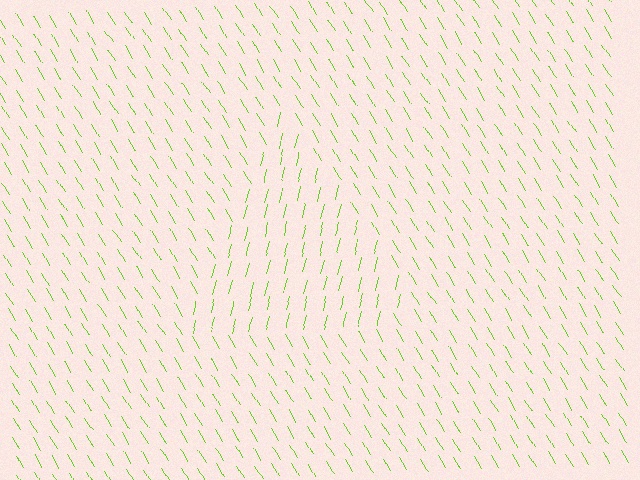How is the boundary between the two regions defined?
The boundary is defined purely by a change in line orientation (approximately 45 degrees difference). All lines are the same color and thickness.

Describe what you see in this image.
The image is filled with small lime line segments. A triangle region in the image has lines oriented differently from the surrounding lines, creating a visible texture boundary.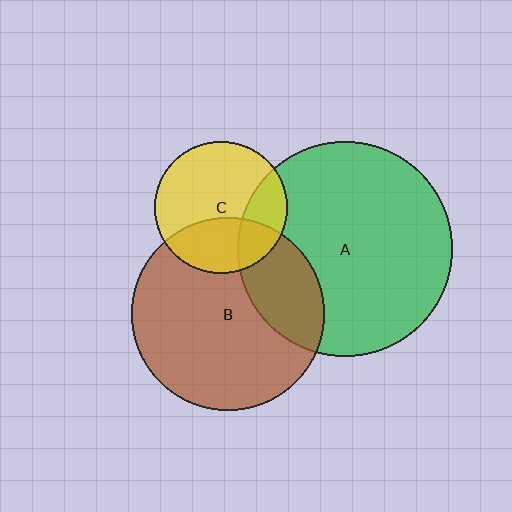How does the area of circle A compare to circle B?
Approximately 1.2 times.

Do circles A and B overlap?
Yes.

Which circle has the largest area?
Circle A (green).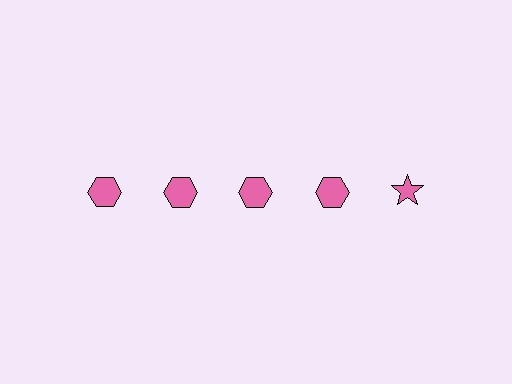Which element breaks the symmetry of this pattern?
The pink star in the top row, rightmost column breaks the symmetry. All other shapes are pink hexagons.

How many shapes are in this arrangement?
There are 5 shapes arranged in a grid pattern.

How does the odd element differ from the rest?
It has a different shape: star instead of hexagon.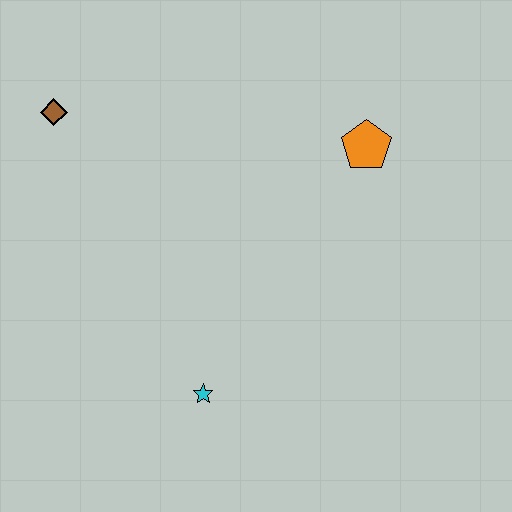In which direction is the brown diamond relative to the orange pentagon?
The brown diamond is to the left of the orange pentagon.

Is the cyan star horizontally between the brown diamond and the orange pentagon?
Yes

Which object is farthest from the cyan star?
The brown diamond is farthest from the cyan star.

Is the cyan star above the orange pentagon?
No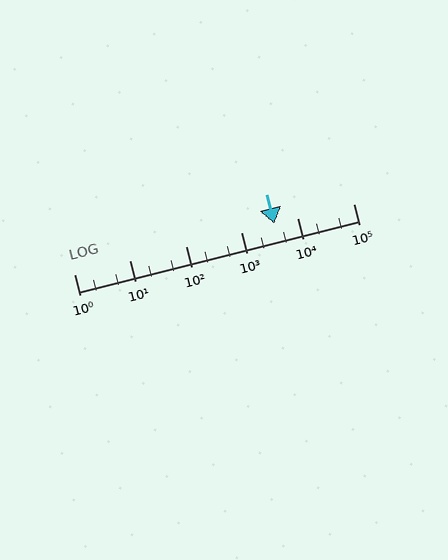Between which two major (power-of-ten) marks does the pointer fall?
The pointer is between 1000 and 10000.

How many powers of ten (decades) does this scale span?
The scale spans 5 decades, from 1 to 100000.